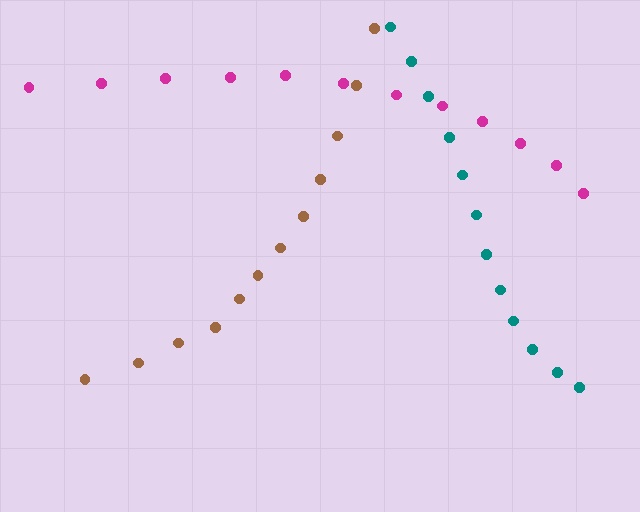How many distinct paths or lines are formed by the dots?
There are 3 distinct paths.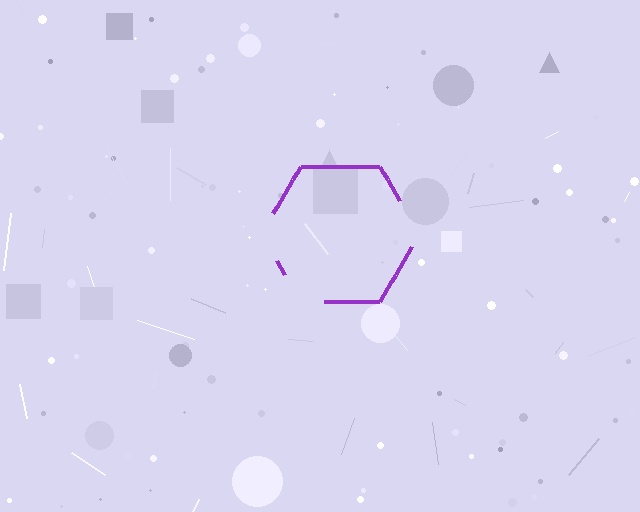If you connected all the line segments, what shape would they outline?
They would outline a hexagon.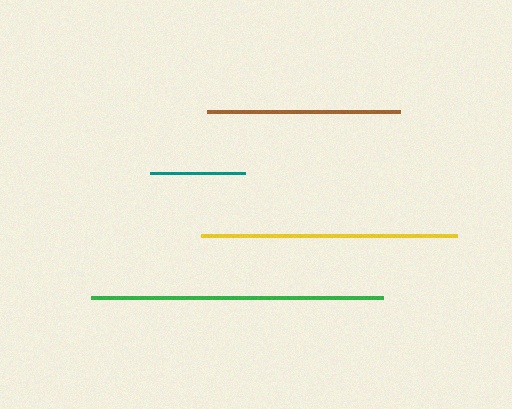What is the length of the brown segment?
The brown segment is approximately 193 pixels long.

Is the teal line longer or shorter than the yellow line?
The yellow line is longer than the teal line.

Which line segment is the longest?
The green line is the longest at approximately 292 pixels.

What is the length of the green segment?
The green segment is approximately 292 pixels long.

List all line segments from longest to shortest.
From longest to shortest: green, yellow, brown, teal.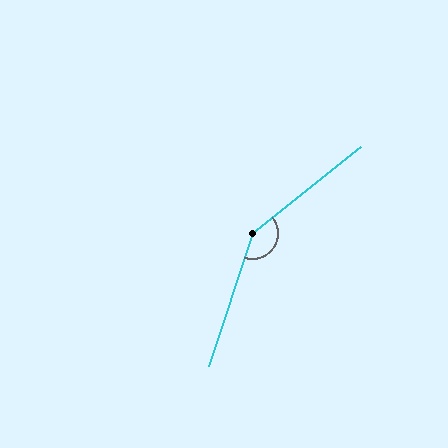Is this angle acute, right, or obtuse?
It is obtuse.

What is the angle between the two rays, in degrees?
Approximately 147 degrees.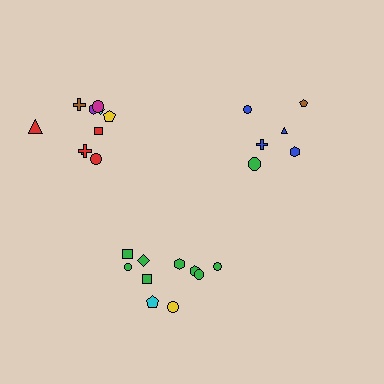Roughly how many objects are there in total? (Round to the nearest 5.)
Roughly 25 objects in total.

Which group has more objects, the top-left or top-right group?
The top-left group.